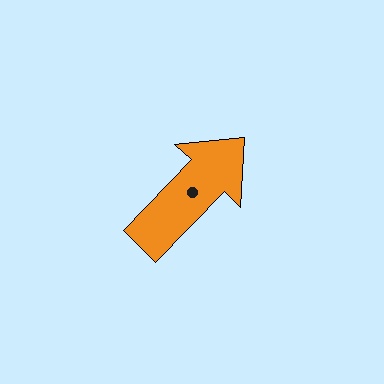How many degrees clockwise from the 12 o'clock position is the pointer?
Approximately 44 degrees.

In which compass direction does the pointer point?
Northeast.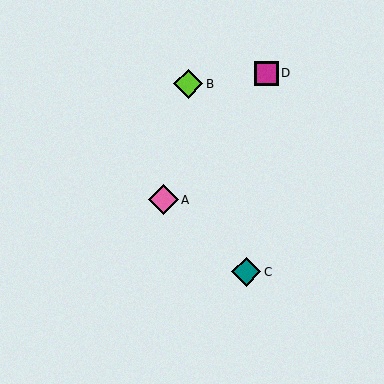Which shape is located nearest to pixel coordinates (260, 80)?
The magenta square (labeled D) at (266, 73) is nearest to that location.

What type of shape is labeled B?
Shape B is a lime diamond.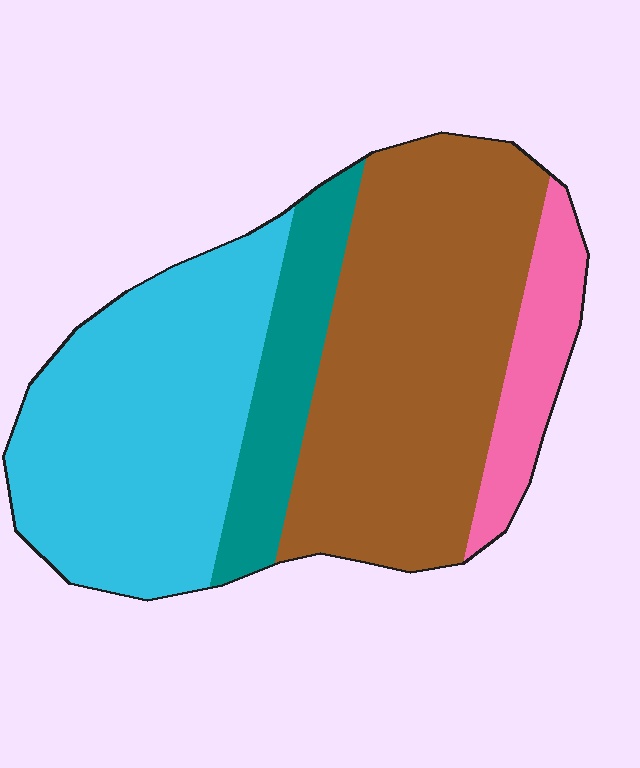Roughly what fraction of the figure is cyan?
Cyan takes up about three eighths (3/8) of the figure.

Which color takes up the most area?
Brown, at roughly 40%.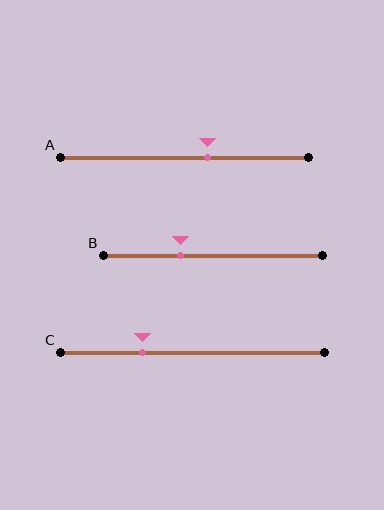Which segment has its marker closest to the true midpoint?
Segment A has its marker closest to the true midpoint.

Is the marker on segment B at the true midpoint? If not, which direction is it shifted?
No, the marker on segment B is shifted to the left by about 15% of the segment length.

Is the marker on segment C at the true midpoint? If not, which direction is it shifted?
No, the marker on segment C is shifted to the left by about 19% of the segment length.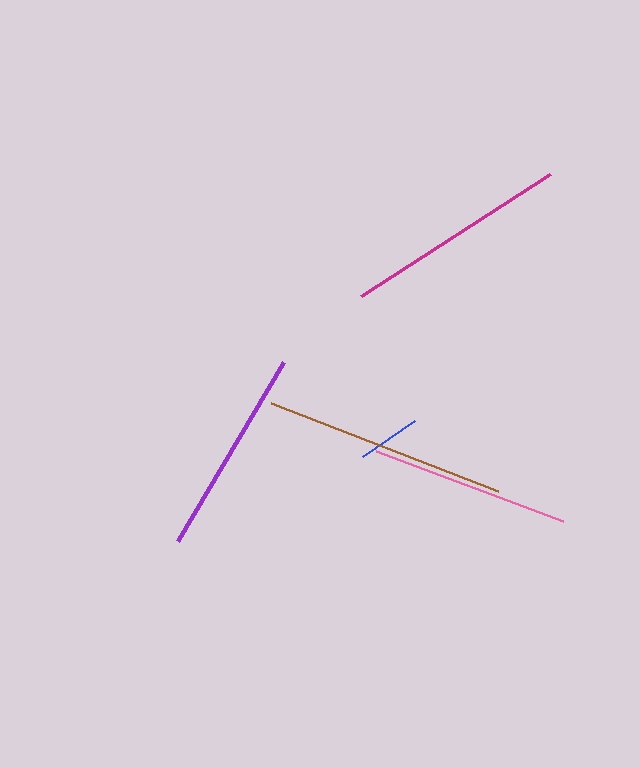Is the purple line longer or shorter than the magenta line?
The magenta line is longer than the purple line.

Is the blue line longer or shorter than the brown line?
The brown line is longer than the blue line.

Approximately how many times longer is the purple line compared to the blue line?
The purple line is approximately 3.3 times the length of the blue line.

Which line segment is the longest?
The brown line is the longest at approximately 243 pixels.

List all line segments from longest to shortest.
From longest to shortest: brown, magenta, purple, pink, blue.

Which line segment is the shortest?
The blue line is the shortest at approximately 63 pixels.